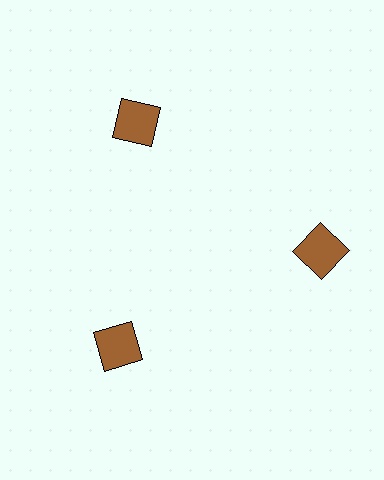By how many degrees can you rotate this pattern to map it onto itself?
The pattern maps onto itself every 120 degrees of rotation.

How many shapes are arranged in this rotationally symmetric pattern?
There are 3 shapes, arranged in 3 groups of 1.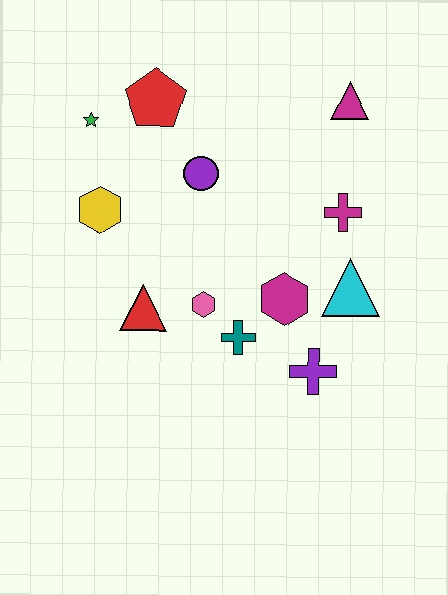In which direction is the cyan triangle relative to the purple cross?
The cyan triangle is above the purple cross.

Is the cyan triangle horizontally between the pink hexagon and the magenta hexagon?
No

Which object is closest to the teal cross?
The pink hexagon is closest to the teal cross.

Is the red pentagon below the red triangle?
No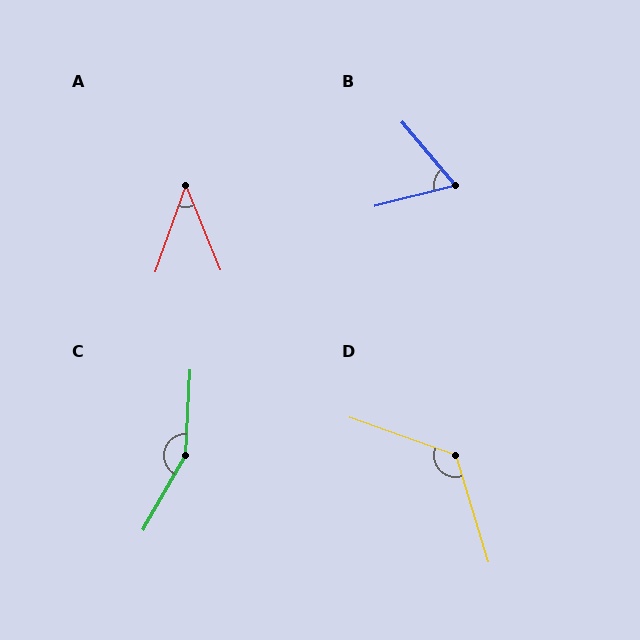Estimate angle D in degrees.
Approximately 127 degrees.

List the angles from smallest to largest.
A (42°), B (64°), D (127°), C (153°).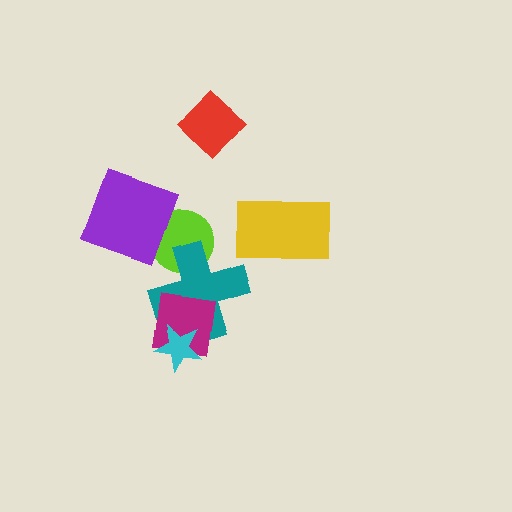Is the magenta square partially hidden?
Yes, it is partially covered by another shape.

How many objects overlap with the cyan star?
2 objects overlap with the cyan star.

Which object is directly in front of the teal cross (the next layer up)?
The magenta square is directly in front of the teal cross.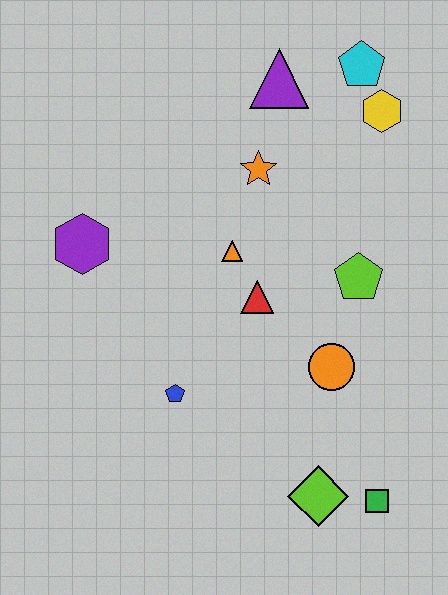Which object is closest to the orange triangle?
The red triangle is closest to the orange triangle.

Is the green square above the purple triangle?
No